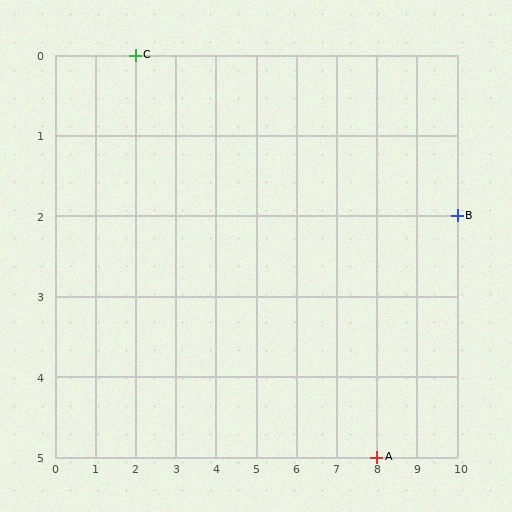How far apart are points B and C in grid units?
Points B and C are 8 columns and 2 rows apart (about 8.2 grid units diagonally).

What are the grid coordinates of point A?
Point A is at grid coordinates (8, 5).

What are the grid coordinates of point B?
Point B is at grid coordinates (10, 2).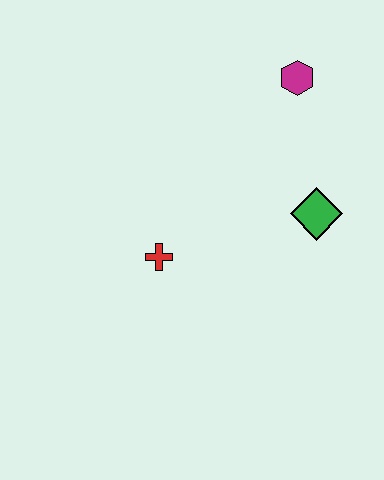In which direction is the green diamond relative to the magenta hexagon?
The green diamond is below the magenta hexagon.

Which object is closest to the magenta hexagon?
The green diamond is closest to the magenta hexagon.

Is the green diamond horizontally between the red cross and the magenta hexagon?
No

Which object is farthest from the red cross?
The magenta hexagon is farthest from the red cross.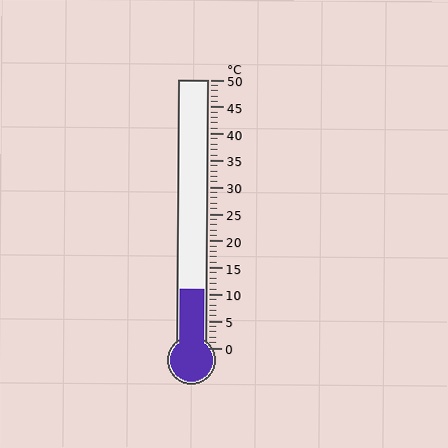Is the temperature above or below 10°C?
The temperature is above 10°C.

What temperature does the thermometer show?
The thermometer shows approximately 11°C.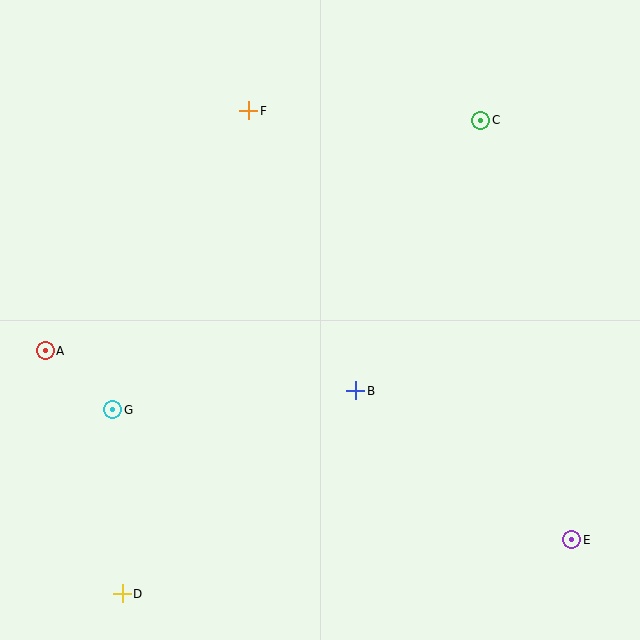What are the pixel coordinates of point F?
Point F is at (249, 111).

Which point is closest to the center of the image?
Point B at (356, 391) is closest to the center.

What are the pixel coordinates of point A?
Point A is at (45, 351).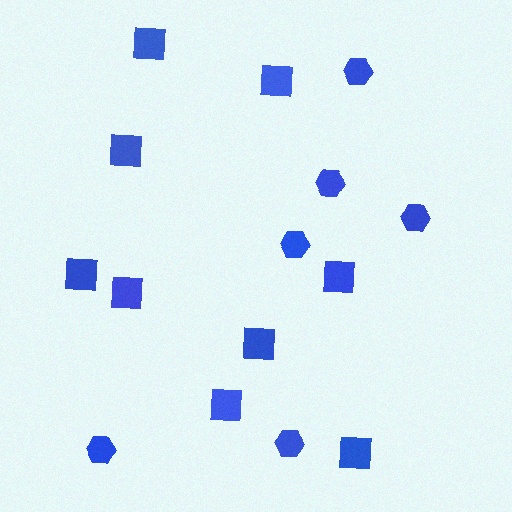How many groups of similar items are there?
There are 2 groups: one group of hexagons (6) and one group of squares (9).